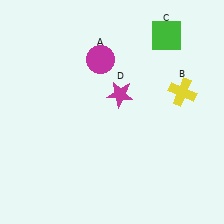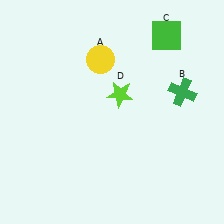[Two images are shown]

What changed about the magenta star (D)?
In Image 1, D is magenta. In Image 2, it changed to lime.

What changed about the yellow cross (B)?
In Image 1, B is yellow. In Image 2, it changed to green.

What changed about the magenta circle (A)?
In Image 1, A is magenta. In Image 2, it changed to yellow.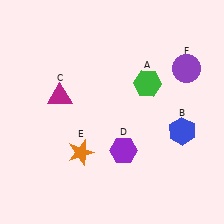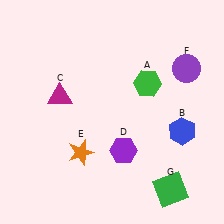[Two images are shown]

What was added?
A green square (G) was added in Image 2.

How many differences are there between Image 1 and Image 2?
There is 1 difference between the two images.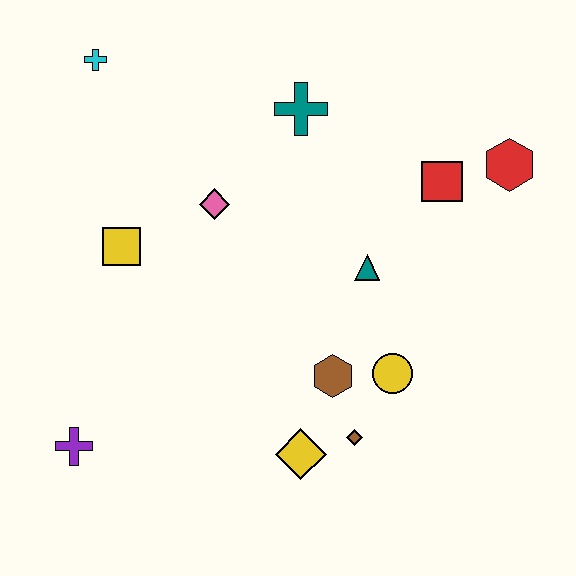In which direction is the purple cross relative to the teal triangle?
The purple cross is to the left of the teal triangle.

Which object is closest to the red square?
The red hexagon is closest to the red square.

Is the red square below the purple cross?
No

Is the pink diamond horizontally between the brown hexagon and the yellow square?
Yes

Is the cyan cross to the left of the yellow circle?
Yes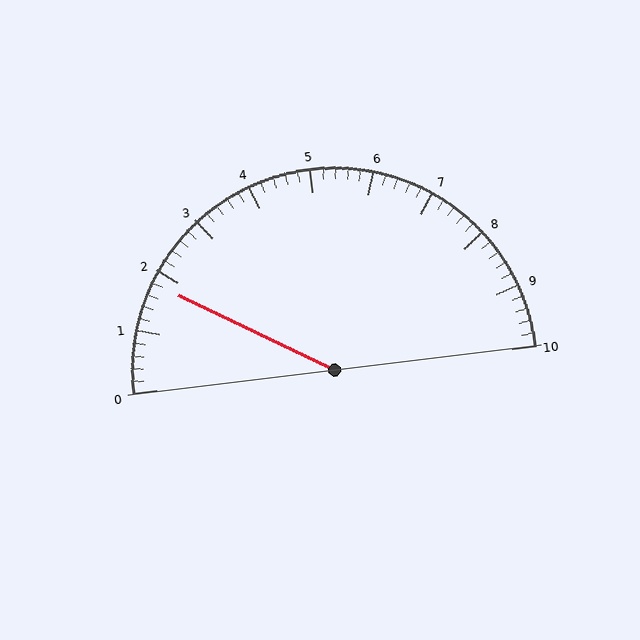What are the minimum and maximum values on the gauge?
The gauge ranges from 0 to 10.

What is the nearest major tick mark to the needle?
The nearest major tick mark is 2.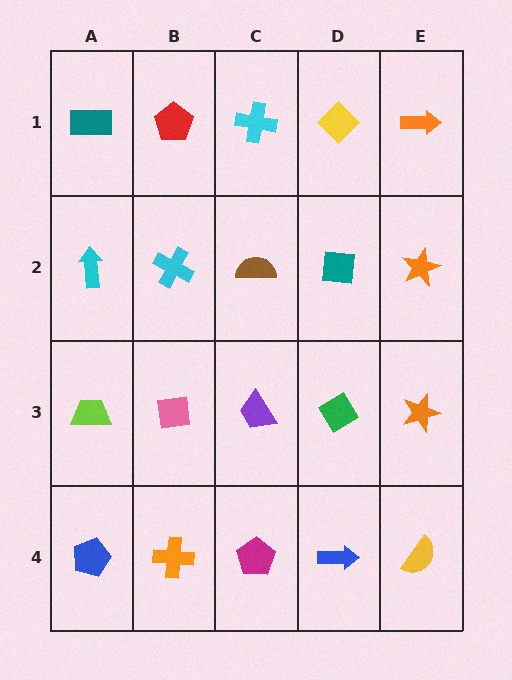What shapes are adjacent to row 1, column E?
An orange star (row 2, column E), a yellow diamond (row 1, column D).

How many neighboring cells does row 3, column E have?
3.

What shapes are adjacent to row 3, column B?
A cyan cross (row 2, column B), an orange cross (row 4, column B), a lime trapezoid (row 3, column A), a purple trapezoid (row 3, column C).